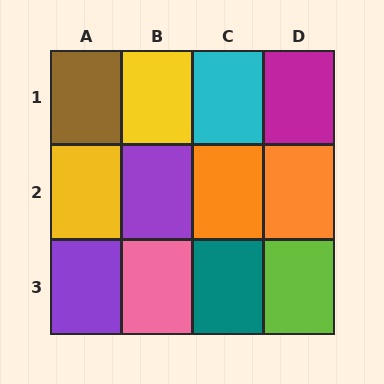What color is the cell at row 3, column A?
Purple.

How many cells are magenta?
1 cell is magenta.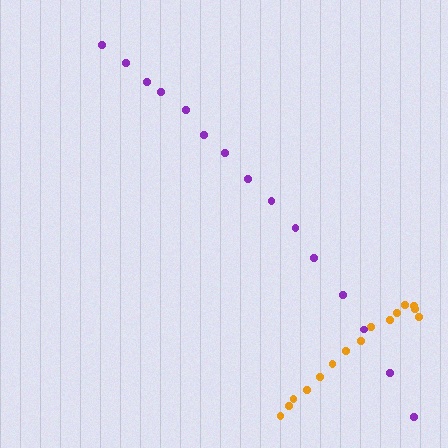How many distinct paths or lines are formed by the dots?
There are 2 distinct paths.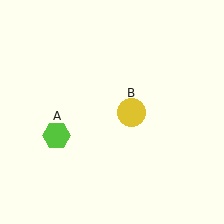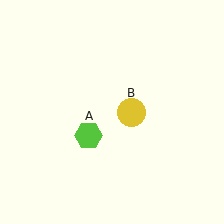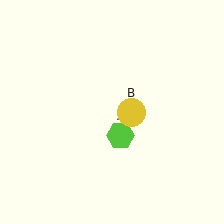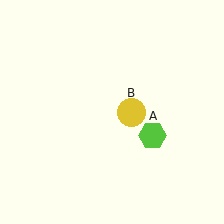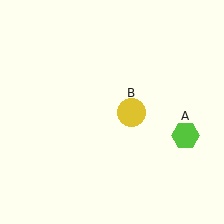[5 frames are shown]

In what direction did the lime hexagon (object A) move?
The lime hexagon (object A) moved right.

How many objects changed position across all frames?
1 object changed position: lime hexagon (object A).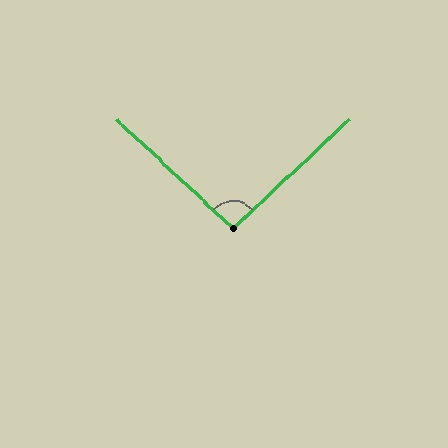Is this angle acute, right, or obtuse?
It is approximately a right angle.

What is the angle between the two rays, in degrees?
Approximately 94 degrees.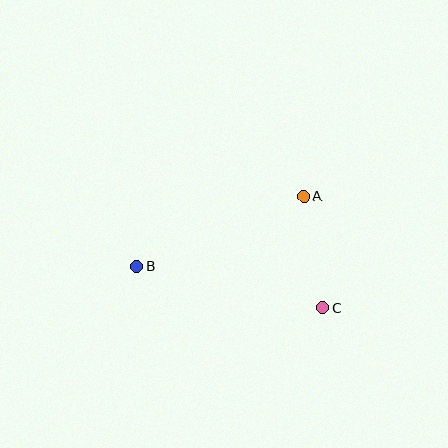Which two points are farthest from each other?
Points B and C are farthest from each other.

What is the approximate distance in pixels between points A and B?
The distance between A and B is approximately 181 pixels.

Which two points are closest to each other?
Points A and C are closest to each other.